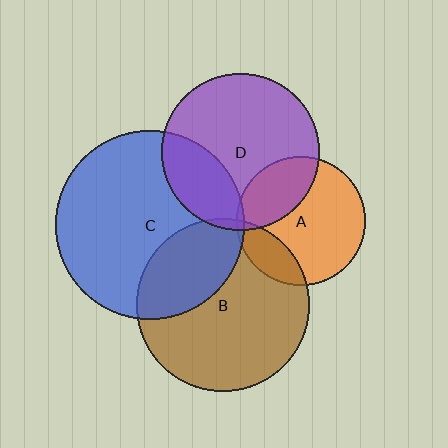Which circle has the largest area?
Circle C (blue).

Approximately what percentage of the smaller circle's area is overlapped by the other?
Approximately 30%.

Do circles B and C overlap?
Yes.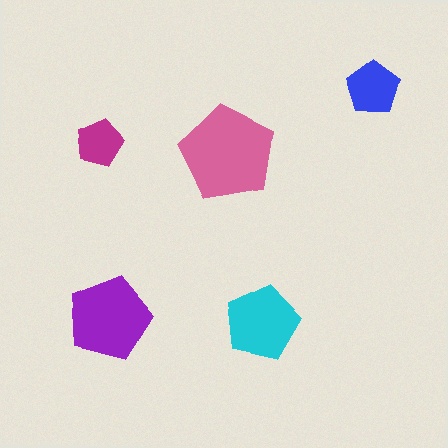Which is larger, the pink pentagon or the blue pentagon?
The pink one.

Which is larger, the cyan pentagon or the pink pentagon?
The pink one.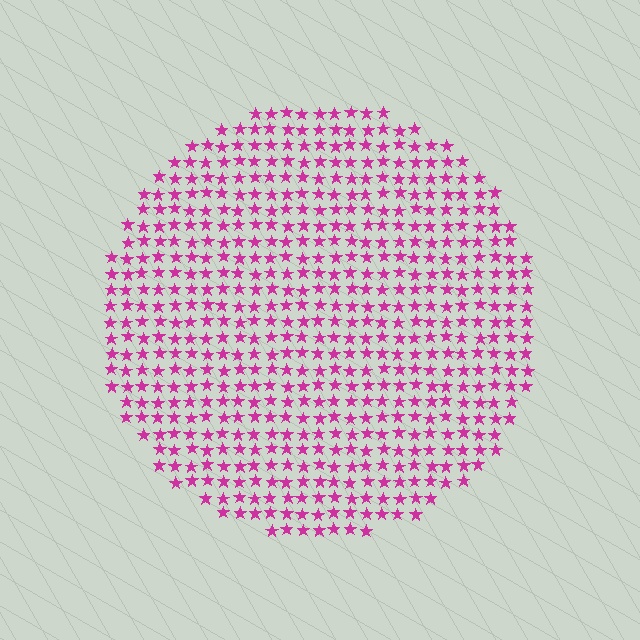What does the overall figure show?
The overall figure shows a circle.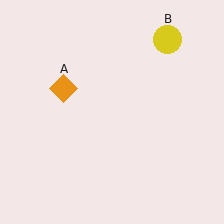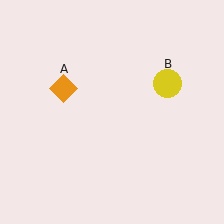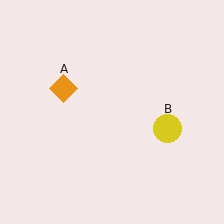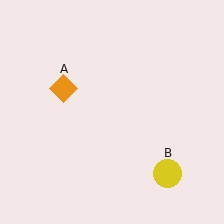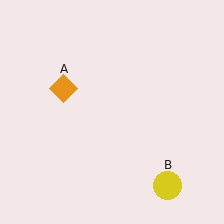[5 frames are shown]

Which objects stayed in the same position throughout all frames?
Orange diamond (object A) remained stationary.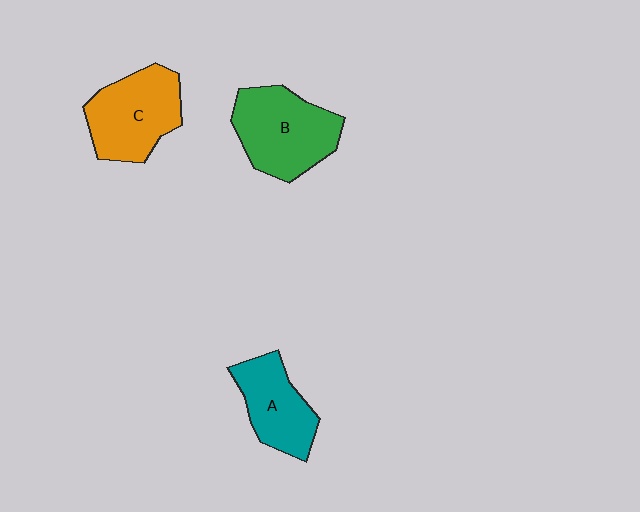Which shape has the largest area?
Shape B (green).